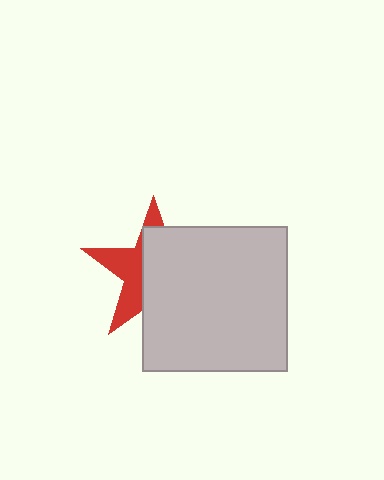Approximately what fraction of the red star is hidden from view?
Roughly 61% of the red star is hidden behind the light gray square.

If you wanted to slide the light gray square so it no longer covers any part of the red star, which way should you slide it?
Slide it right — that is the most direct way to separate the two shapes.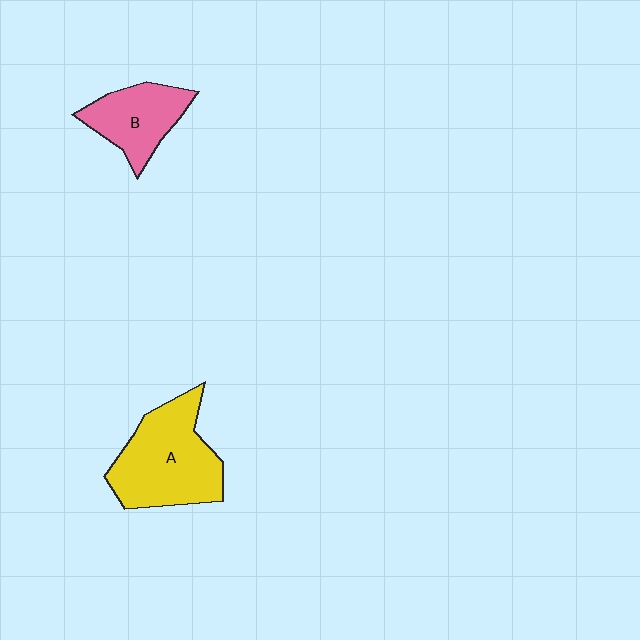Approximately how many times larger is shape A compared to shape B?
Approximately 1.6 times.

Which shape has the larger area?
Shape A (yellow).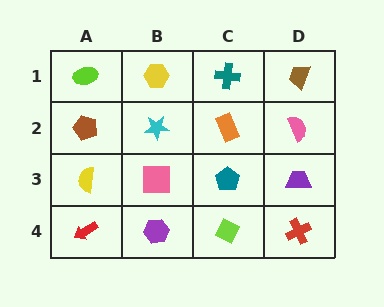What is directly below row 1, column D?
A pink semicircle.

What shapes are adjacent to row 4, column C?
A teal pentagon (row 3, column C), a purple hexagon (row 4, column B), a red cross (row 4, column D).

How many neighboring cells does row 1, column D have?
2.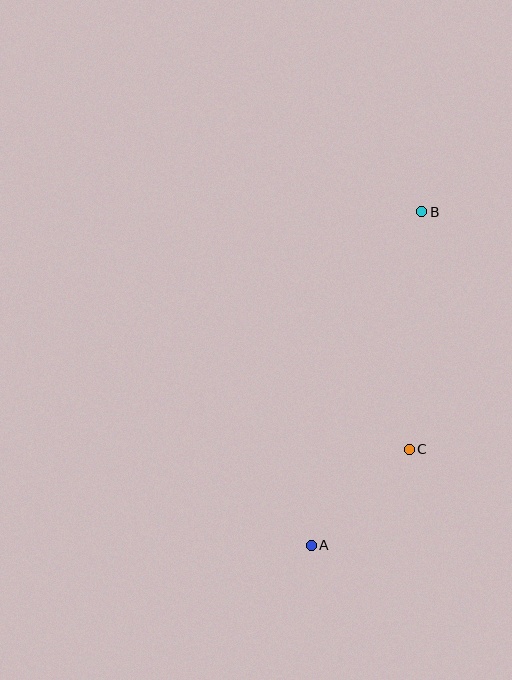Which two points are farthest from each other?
Points A and B are farthest from each other.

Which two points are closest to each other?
Points A and C are closest to each other.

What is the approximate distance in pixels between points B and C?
The distance between B and C is approximately 238 pixels.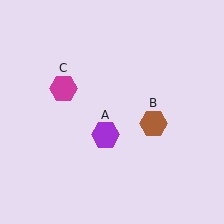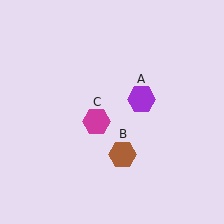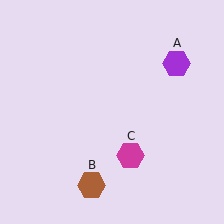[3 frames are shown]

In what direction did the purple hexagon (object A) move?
The purple hexagon (object A) moved up and to the right.